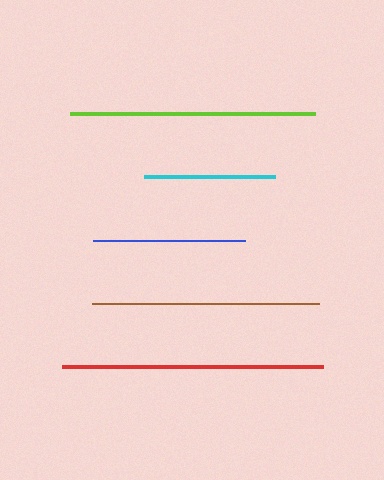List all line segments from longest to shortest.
From longest to shortest: red, lime, brown, blue, cyan.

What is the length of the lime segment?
The lime segment is approximately 245 pixels long.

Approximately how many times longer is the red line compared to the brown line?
The red line is approximately 1.2 times the length of the brown line.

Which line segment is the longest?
The red line is the longest at approximately 261 pixels.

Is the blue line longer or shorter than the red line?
The red line is longer than the blue line.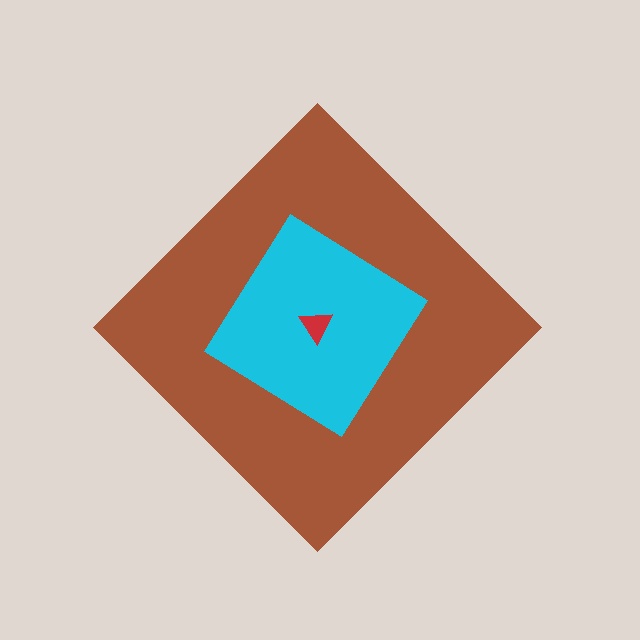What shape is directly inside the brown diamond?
The cyan diamond.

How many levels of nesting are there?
3.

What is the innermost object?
The red triangle.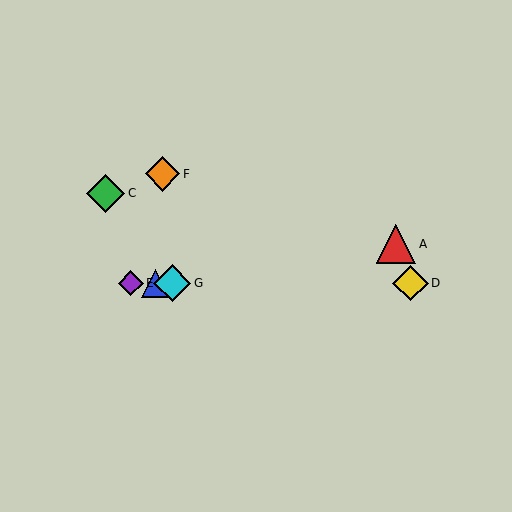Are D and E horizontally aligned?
Yes, both are at y≈283.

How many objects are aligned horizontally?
4 objects (B, D, E, G) are aligned horizontally.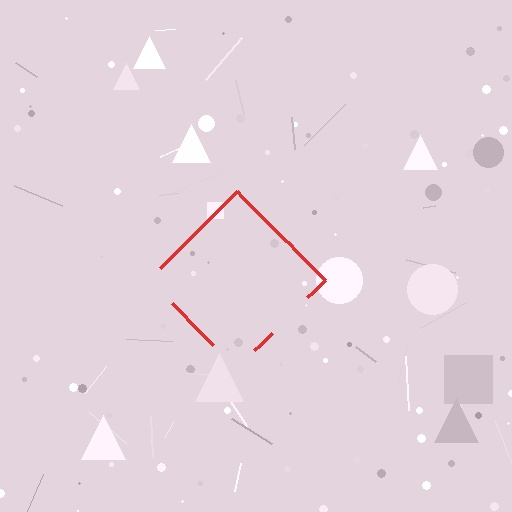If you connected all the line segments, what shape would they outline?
They would outline a diamond.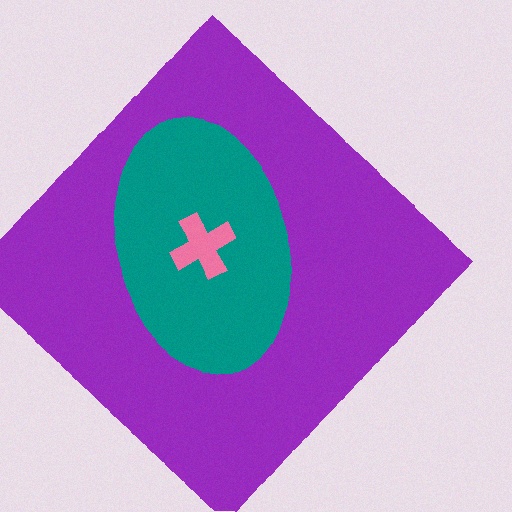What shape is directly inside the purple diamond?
The teal ellipse.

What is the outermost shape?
The purple diamond.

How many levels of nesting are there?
3.